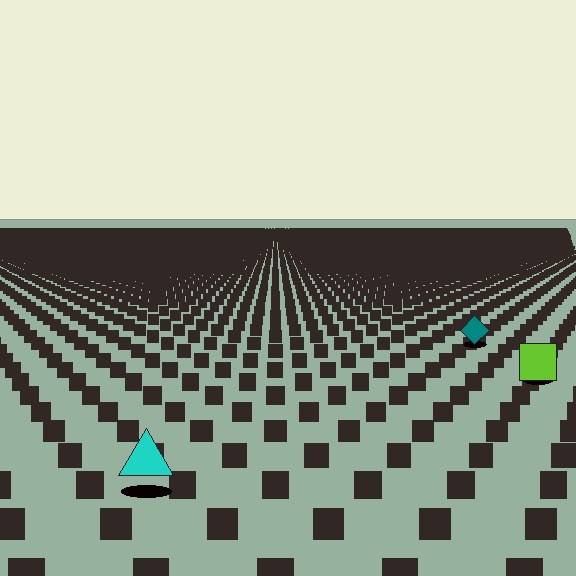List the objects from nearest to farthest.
From nearest to farthest: the cyan triangle, the lime square, the teal diamond.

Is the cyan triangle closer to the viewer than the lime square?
Yes. The cyan triangle is closer — you can tell from the texture gradient: the ground texture is coarser near it.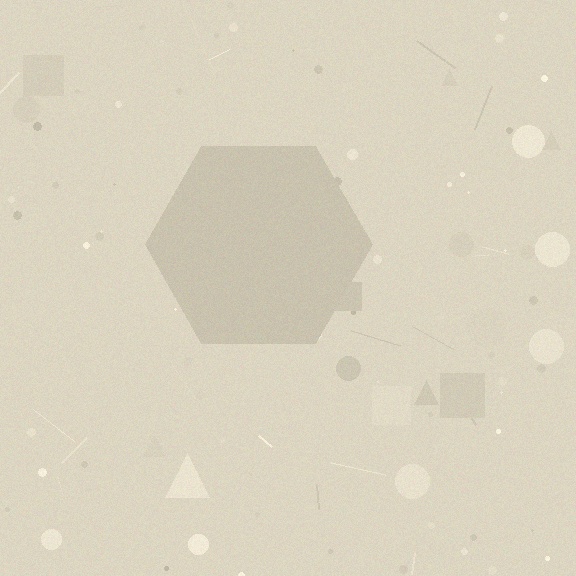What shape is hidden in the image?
A hexagon is hidden in the image.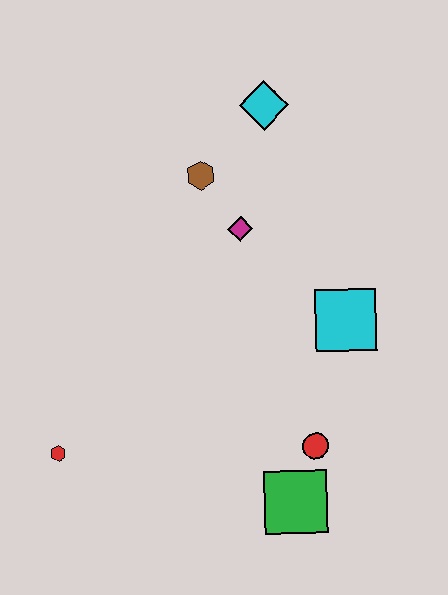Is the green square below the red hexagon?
Yes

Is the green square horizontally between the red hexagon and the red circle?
Yes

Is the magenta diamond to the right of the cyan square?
No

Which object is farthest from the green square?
The cyan diamond is farthest from the green square.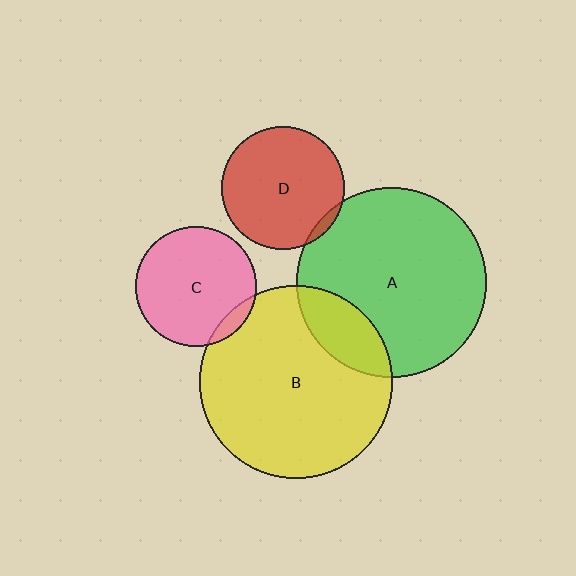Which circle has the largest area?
Circle B (yellow).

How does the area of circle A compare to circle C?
Approximately 2.5 times.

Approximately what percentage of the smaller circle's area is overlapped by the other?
Approximately 5%.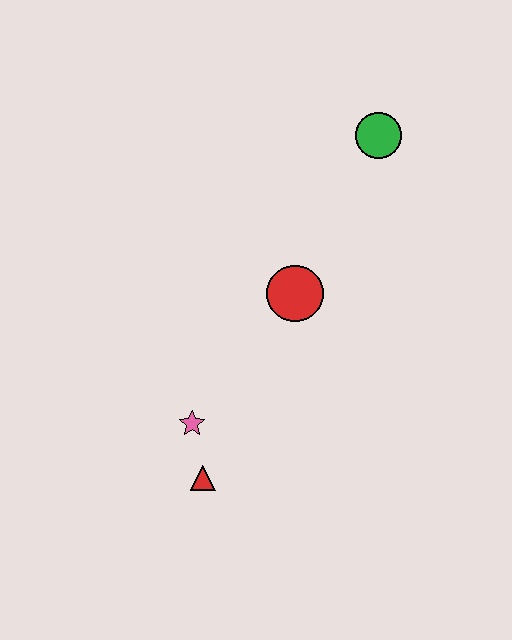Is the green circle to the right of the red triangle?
Yes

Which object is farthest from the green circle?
The red triangle is farthest from the green circle.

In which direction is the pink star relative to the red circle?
The pink star is below the red circle.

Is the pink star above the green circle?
No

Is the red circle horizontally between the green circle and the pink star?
Yes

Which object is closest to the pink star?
The red triangle is closest to the pink star.